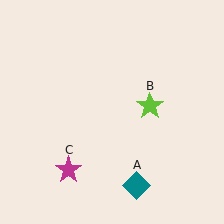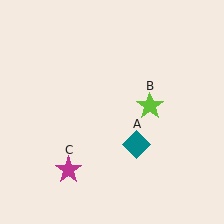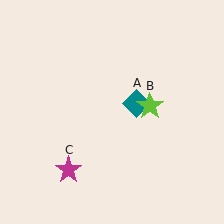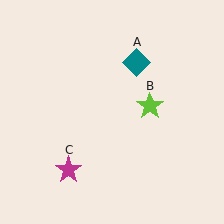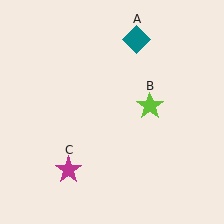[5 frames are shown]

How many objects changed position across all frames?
1 object changed position: teal diamond (object A).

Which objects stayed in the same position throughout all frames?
Lime star (object B) and magenta star (object C) remained stationary.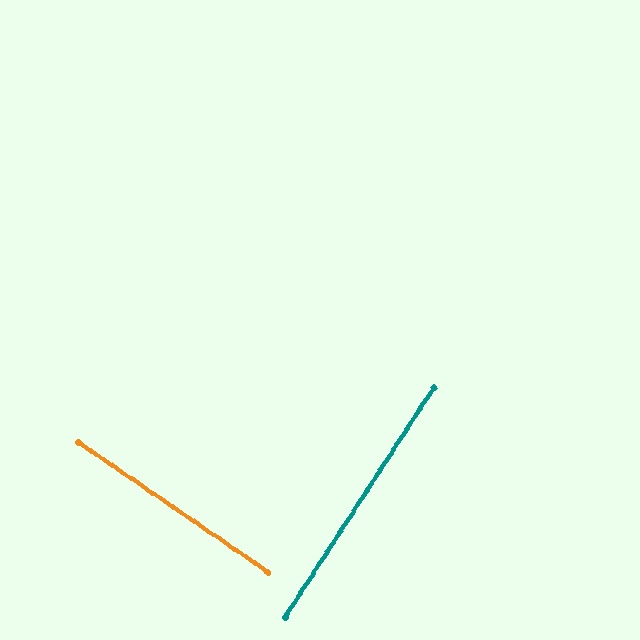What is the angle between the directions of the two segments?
Approximately 89 degrees.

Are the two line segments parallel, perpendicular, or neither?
Perpendicular — they meet at approximately 89°.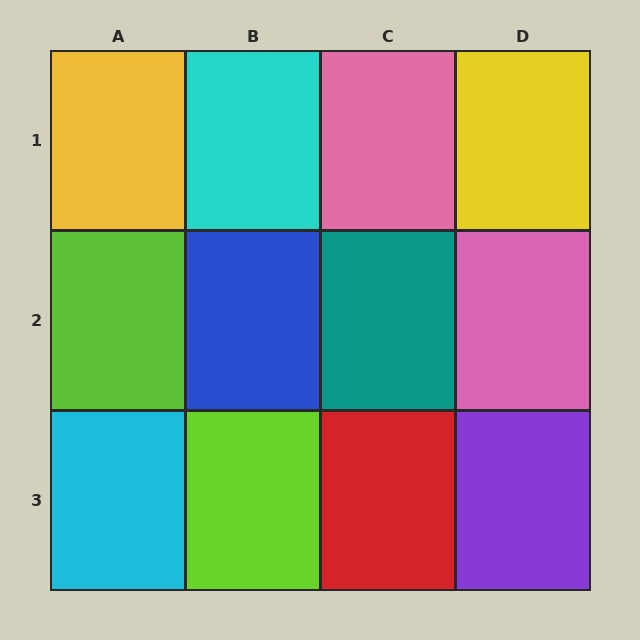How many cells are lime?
2 cells are lime.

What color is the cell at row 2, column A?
Lime.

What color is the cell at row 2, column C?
Teal.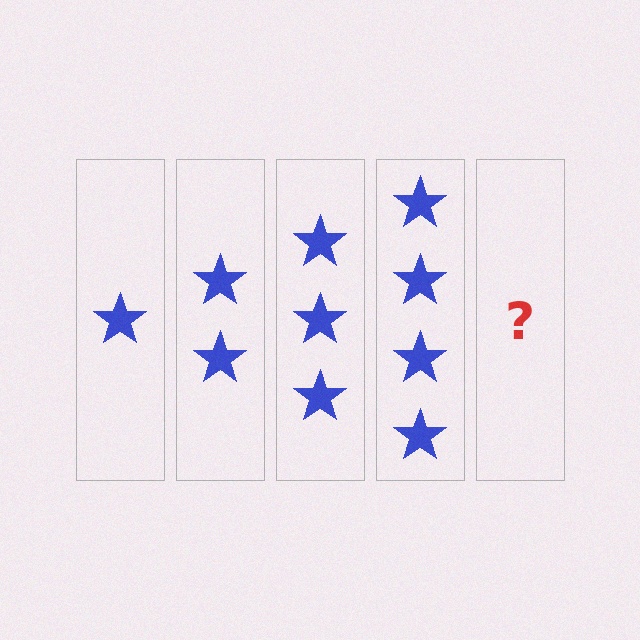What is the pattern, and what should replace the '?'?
The pattern is that each step adds one more star. The '?' should be 5 stars.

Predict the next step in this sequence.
The next step is 5 stars.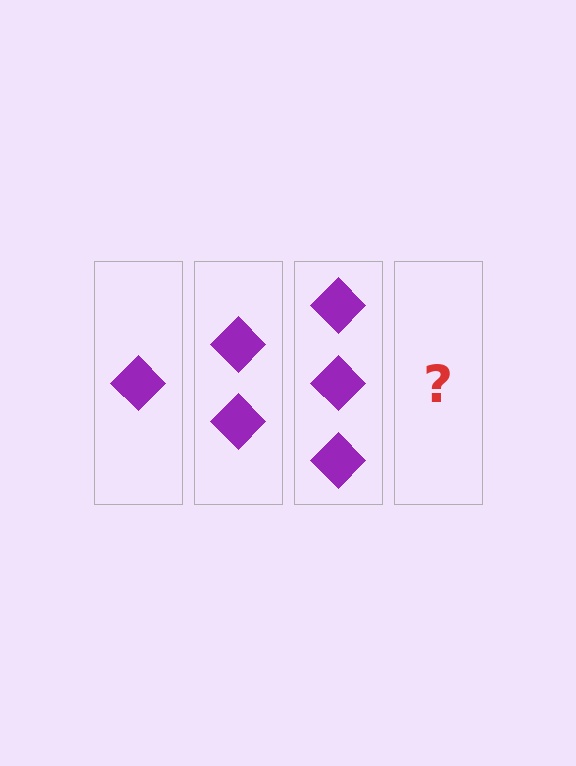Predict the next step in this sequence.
The next step is 4 diamonds.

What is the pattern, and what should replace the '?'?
The pattern is that each step adds one more diamond. The '?' should be 4 diamonds.